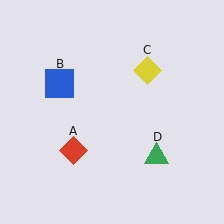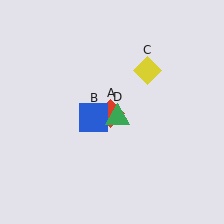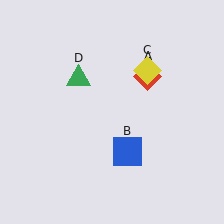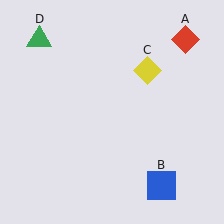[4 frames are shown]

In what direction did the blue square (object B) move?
The blue square (object B) moved down and to the right.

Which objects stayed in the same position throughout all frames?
Yellow diamond (object C) remained stationary.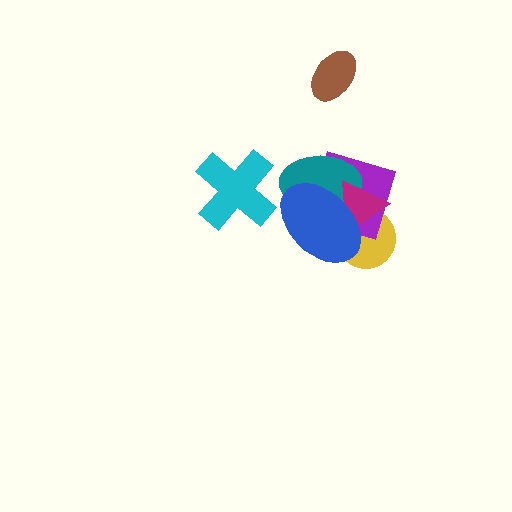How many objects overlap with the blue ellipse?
4 objects overlap with the blue ellipse.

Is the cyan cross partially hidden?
No, no other shape covers it.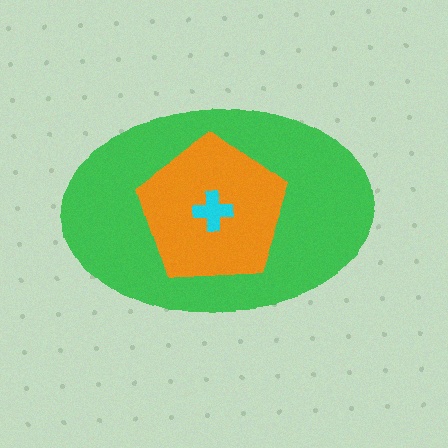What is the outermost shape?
The green ellipse.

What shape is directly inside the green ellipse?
The orange pentagon.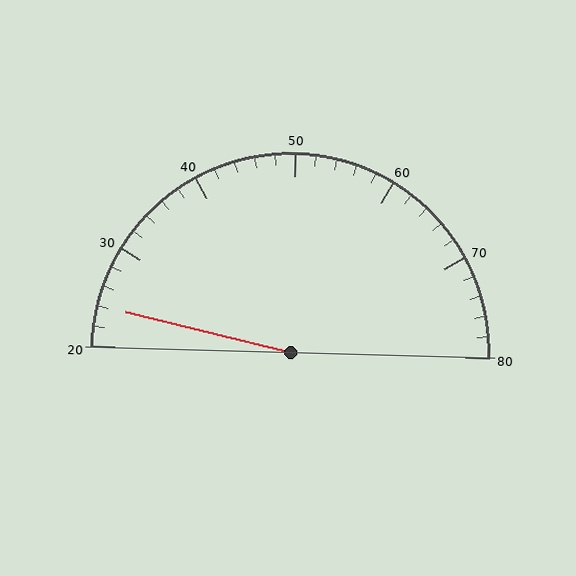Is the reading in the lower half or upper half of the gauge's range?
The reading is in the lower half of the range (20 to 80).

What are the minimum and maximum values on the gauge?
The gauge ranges from 20 to 80.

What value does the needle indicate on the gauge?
The needle indicates approximately 24.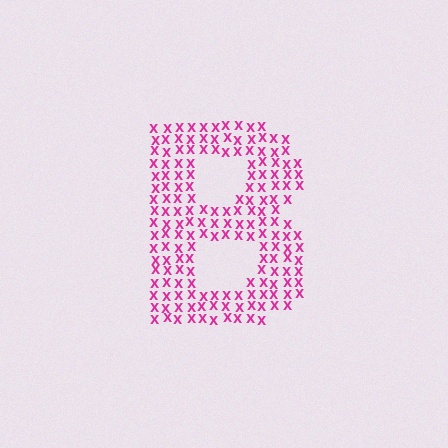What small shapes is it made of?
It is made of small letter X's.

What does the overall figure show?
The overall figure shows the letter B.